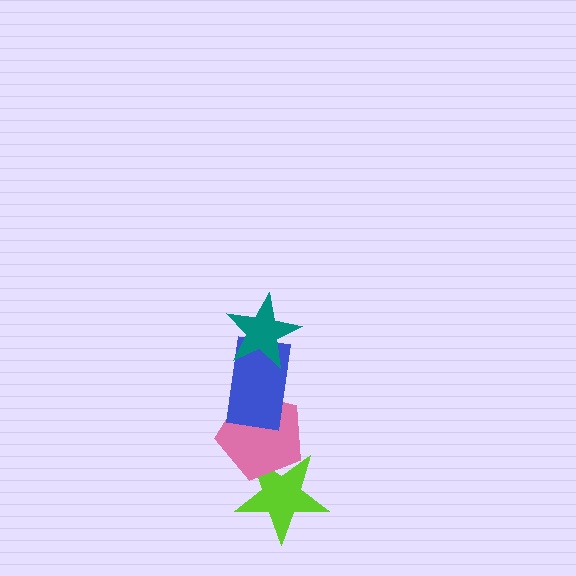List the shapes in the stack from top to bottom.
From top to bottom: the teal star, the blue rectangle, the pink pentagon, the lime star.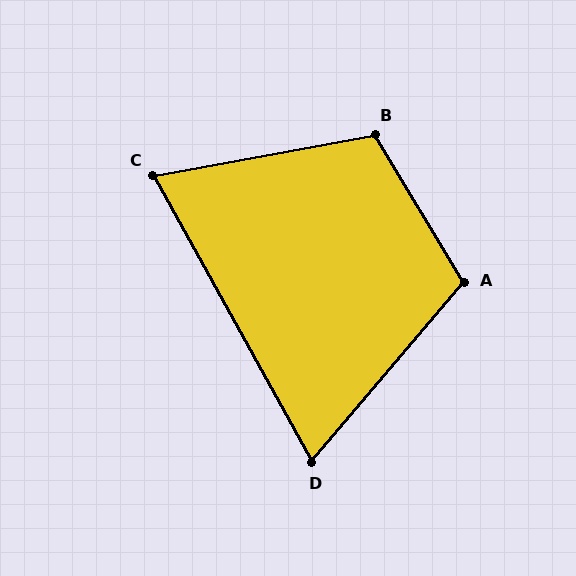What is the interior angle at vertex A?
Approximately 109 degrees (obtuse).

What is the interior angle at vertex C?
Approximately 71 degrees (acute).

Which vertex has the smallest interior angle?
D, at approximately 69 degrees.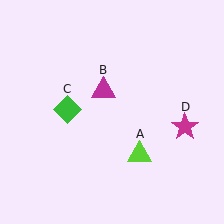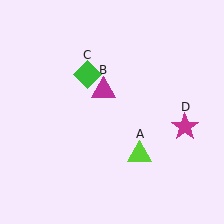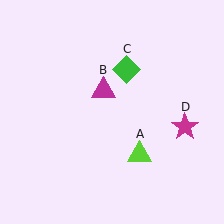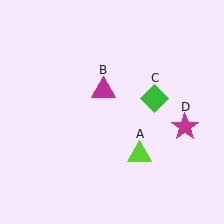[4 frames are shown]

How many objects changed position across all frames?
1 object changed position: green diamond (object C).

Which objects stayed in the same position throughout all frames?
Lime triangle (object A) and magenta triangle (object B) and magenta star (object D) remained stationary.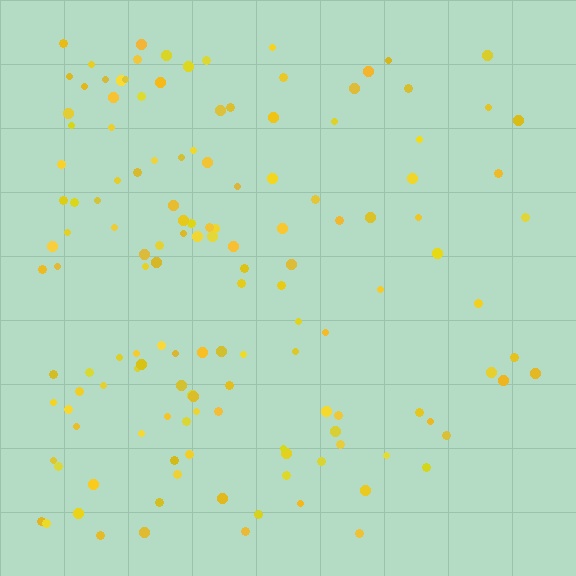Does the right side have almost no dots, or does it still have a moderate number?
Still a moderate number, just noticeably fewer than the left.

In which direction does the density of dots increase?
From right to left, with the left side densest.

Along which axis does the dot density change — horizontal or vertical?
Horizontal.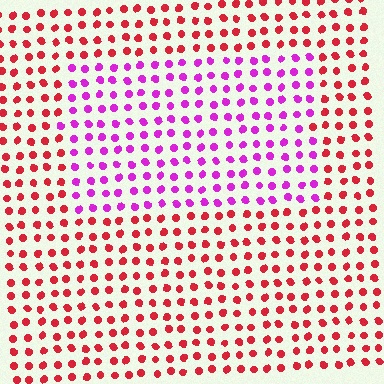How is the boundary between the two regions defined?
The boundary is defined purely by a slight shift in hue (about 53 degrees). Spacing, size, and orientation are identical on both sides.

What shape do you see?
I see a rectangle.